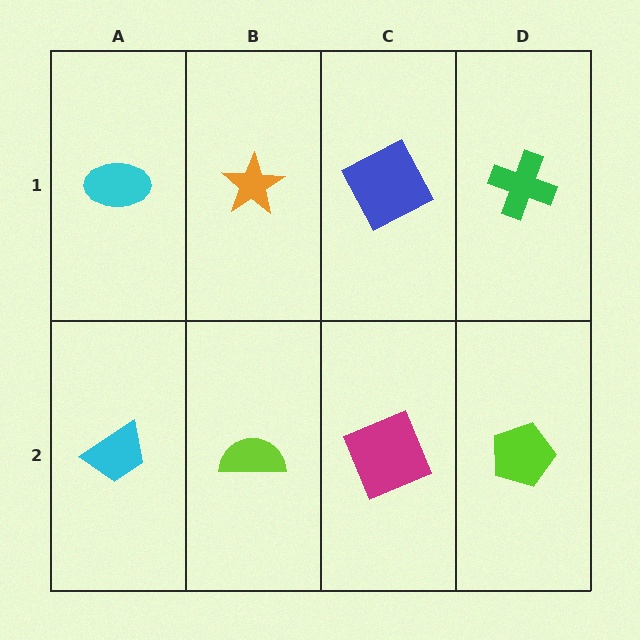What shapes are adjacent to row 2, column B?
An orange star (row 1, column B), a cyan trapezoid (row 2, column A), a magenta square (row 2, column C).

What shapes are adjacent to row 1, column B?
A lime semicircle (row 2, column B), a cyan ellipse (row 1, column A), a blue square (row 1, column C).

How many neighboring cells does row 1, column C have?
3.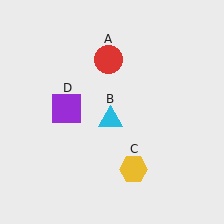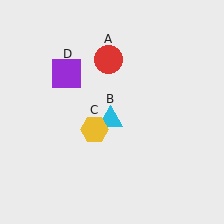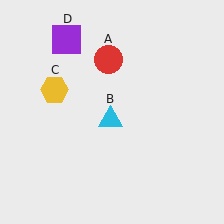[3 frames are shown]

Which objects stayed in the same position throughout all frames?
Red circle (object A) and cyan triangle (object B) remained stationary.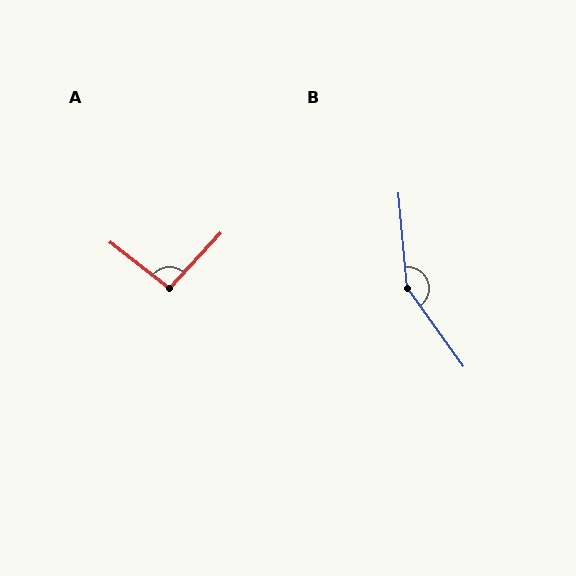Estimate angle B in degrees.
Approximately 150 degrees.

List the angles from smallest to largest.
A (94°), B (150°).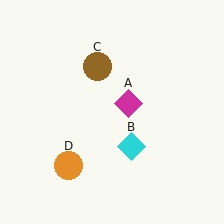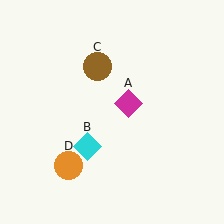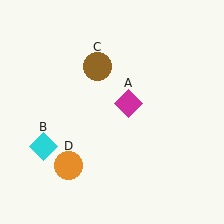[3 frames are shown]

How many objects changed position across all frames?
1 object changed position: cyan diamond (object B).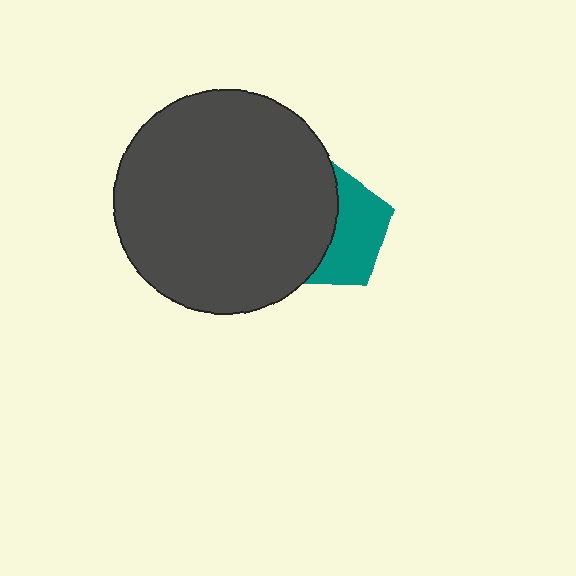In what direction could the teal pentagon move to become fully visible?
The teal pentagon could move right. That would shift it out from behind the dark gray circle entirely.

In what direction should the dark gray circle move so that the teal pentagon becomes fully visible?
The dark gray circle should move left. That is the shortest direction to clear the overlap and leave the teal pentagon fully visible.